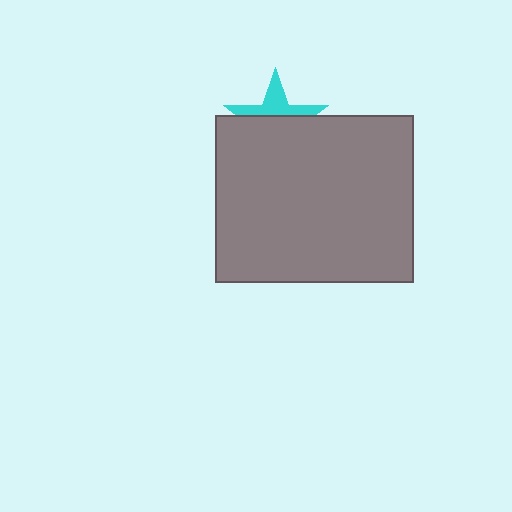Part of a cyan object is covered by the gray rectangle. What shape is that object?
It is a star.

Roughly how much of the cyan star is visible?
A small part of it is visible (roughly 39%).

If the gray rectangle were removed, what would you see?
You would see the complete cyan star.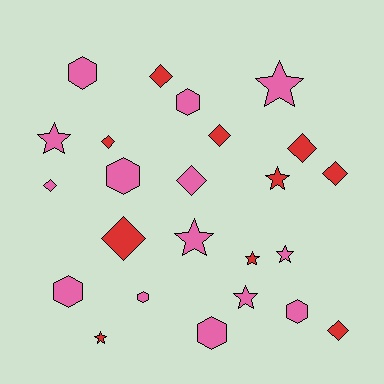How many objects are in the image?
There are 24 objects.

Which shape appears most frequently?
Diamond, with 9 objects.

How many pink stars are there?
There are 5 pink stars.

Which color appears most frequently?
Pink, with 14 objects.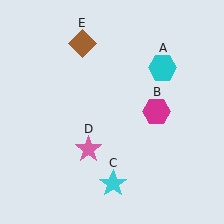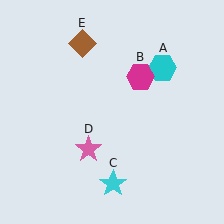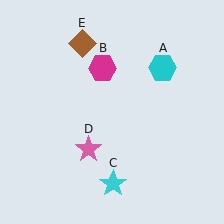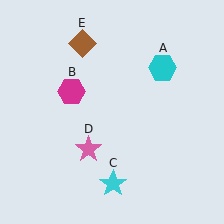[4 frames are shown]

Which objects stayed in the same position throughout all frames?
Cyan hexagon (object A) and cyan star (object C) and pink star (object D) and brown diamond (object E) remained stationary.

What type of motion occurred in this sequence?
The magenta hexagon (object B) rotated counterclockwise around the center of the scene.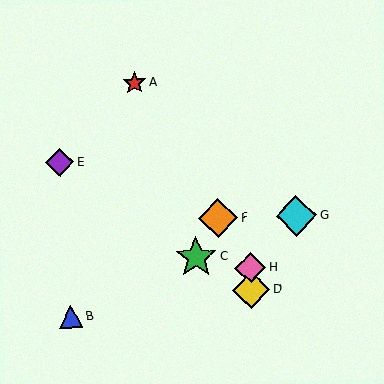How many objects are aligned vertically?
2 objects (D, H) are aligned vertically.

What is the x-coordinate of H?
Object H is at x≈250.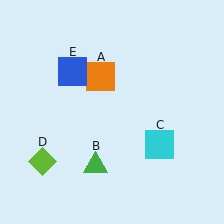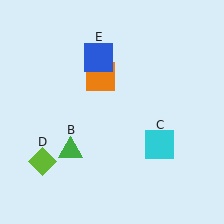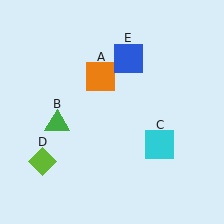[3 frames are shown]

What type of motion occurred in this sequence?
The green triangle (object B), blue square (object E) rotated clockwise around the center of the scene.